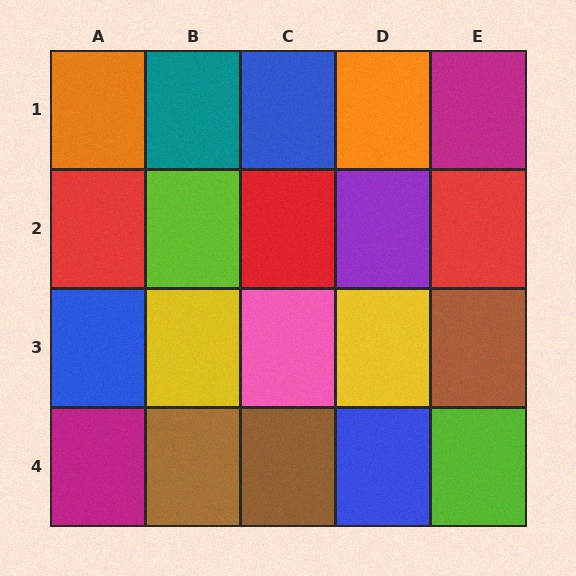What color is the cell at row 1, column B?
Teal.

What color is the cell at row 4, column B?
Brown.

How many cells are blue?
3 cells are blue.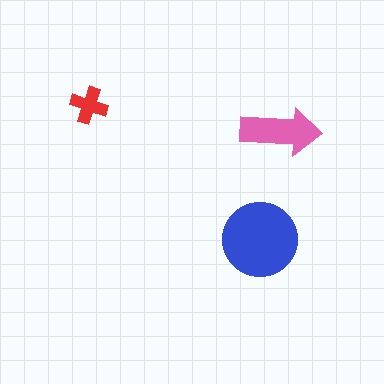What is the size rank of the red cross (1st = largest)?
3rd.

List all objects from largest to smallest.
The blue circle, the pink arrow, the red cross.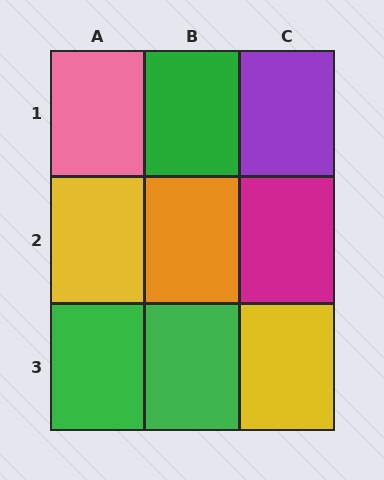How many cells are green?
3 cells are green.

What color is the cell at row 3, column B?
Green.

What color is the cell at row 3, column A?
Green.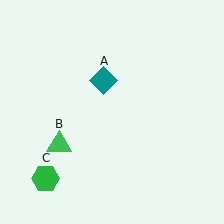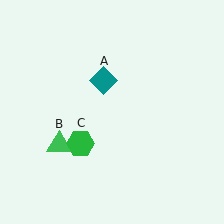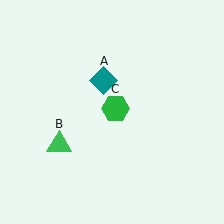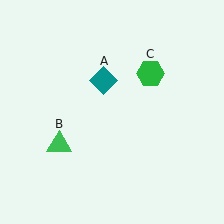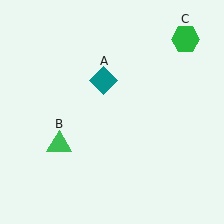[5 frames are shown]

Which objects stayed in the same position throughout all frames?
Teal diamond (object A) and green triangle (object B) remained stationary.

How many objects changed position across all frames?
1 object changed position: green hexagon (object C).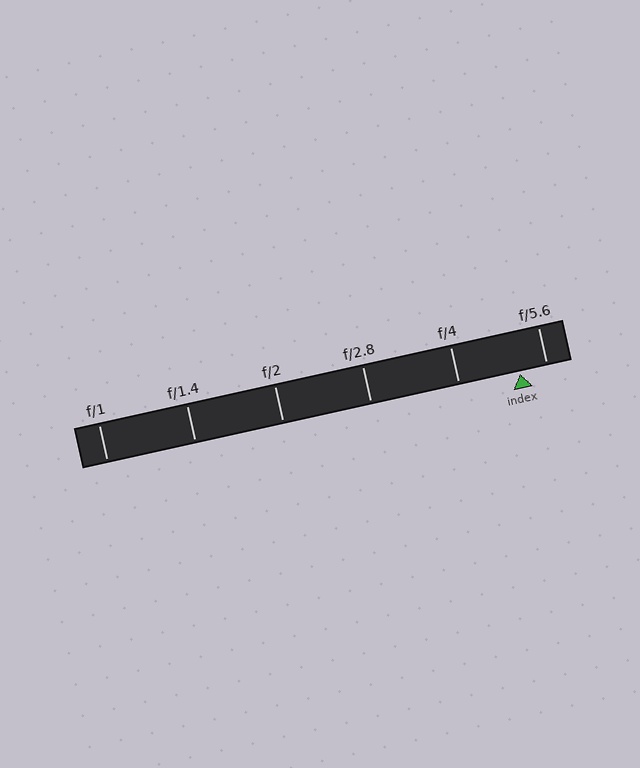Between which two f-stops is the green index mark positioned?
The index mark is between f/4 and f/5.6.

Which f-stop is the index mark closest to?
The index mark is closest to f/5.6.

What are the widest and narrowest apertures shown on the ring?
The widest aperture shown is f/1 and the narrowest is f/5.6.